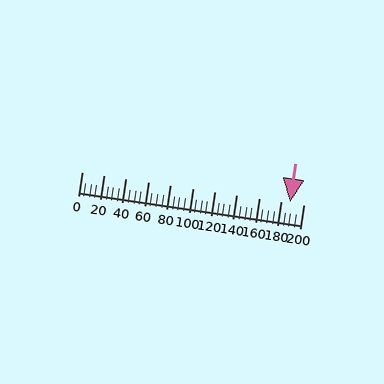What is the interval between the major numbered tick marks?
The major tick marks are spaced 20 units apart.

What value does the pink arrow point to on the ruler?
The pink arrow points to approximately 188.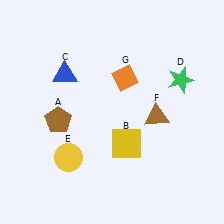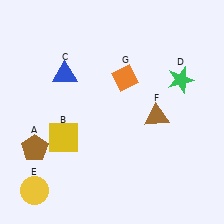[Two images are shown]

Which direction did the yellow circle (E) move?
The yellow circle (E) moved left.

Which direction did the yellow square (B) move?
The yellow square (B) moved left.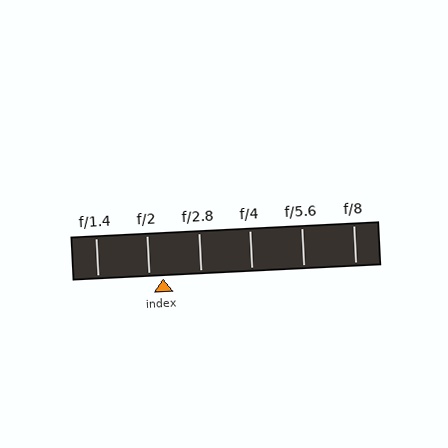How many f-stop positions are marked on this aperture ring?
There are 6 f-stop positions marked.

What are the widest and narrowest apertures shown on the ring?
The widest aperture shown is f/1.4 and the narrowest is f/8.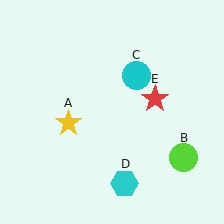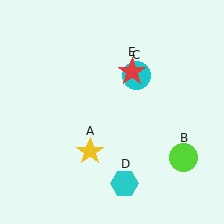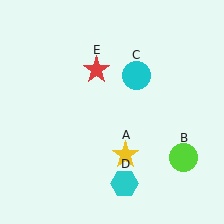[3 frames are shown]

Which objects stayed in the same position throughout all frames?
Lime circle (object B) and cyan circle (object C) and cyan hexagon (object D) remained stationary.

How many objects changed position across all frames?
2 objects changed position: yellow star (object A), red star (object E).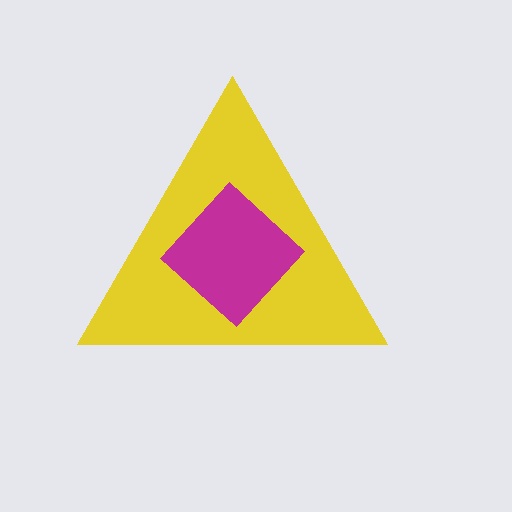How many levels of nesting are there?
2.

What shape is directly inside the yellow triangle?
The magenta diamond.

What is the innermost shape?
The magenta diamond.